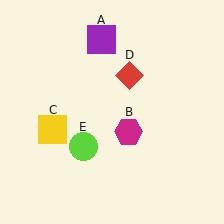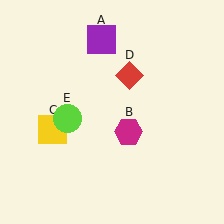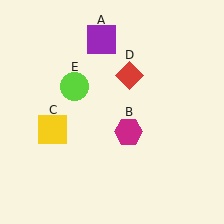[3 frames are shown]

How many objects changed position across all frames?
1 object changed position: lime circle (object E).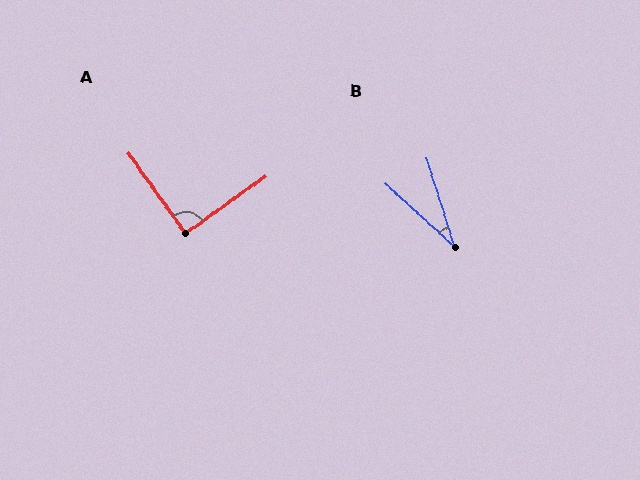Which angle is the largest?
A, at approximately 90 degrees.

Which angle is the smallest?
B, at approximately 30 degrees.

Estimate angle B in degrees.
Approximately 30 degrees.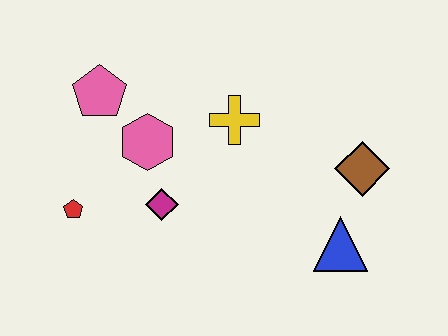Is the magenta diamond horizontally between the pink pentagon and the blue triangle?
Yes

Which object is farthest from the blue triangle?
The pink pentagon is farthest from the blue triangle.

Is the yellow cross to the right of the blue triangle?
No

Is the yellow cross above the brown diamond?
Yes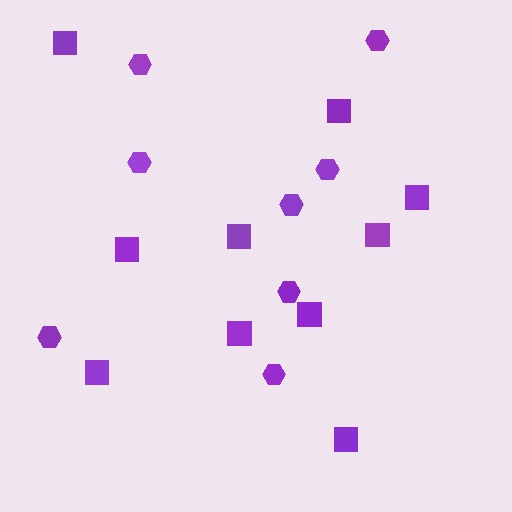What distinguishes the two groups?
There are 2 groups: one group of hexagons (8) and one group of squares (10).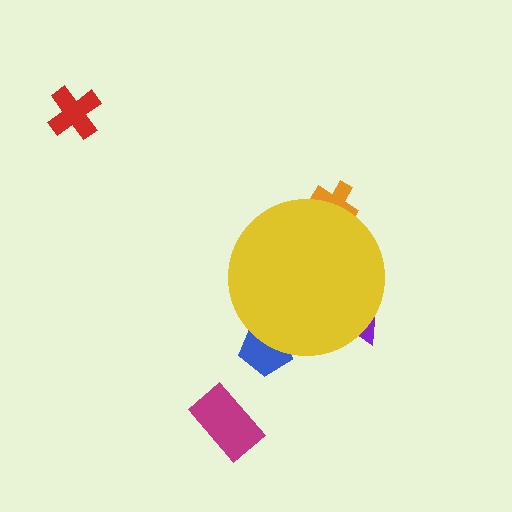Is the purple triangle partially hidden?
Yes, the purple triangle is partially hidden behind the yellow circle.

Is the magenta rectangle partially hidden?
No, the magenta rectangle is fully visible.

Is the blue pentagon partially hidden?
Yes, the blue pentagon is partially hidden behind the yellow circle.